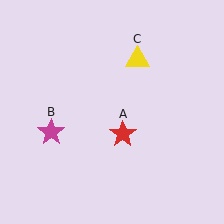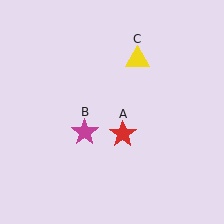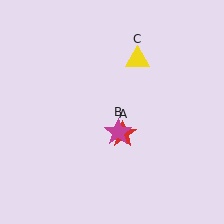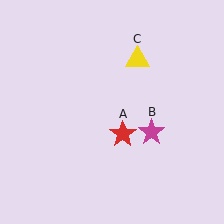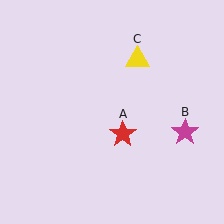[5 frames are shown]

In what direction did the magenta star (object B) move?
The magenta star (object B) moved right.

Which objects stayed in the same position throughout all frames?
Red star (object A) and yellow triangle (object C) remained stationary.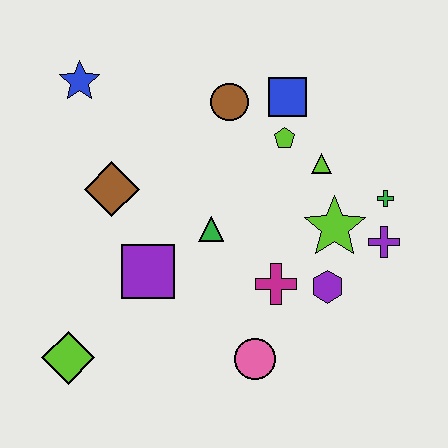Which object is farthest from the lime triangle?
The lime diamond is farthest from the lime triangle.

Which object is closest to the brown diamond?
The purple square is closest to the brown diamond.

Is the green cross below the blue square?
Yes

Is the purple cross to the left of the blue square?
No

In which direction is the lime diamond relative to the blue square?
The lime diamond is below the blue square.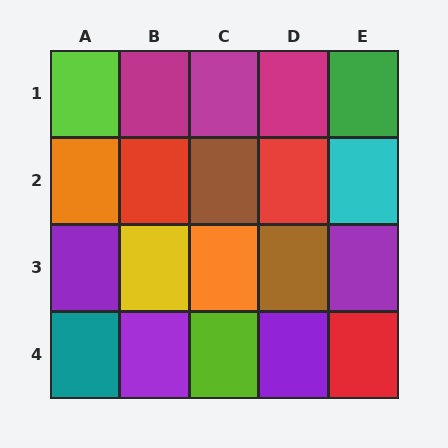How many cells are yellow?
1 cell is yellow.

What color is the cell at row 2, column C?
Brown.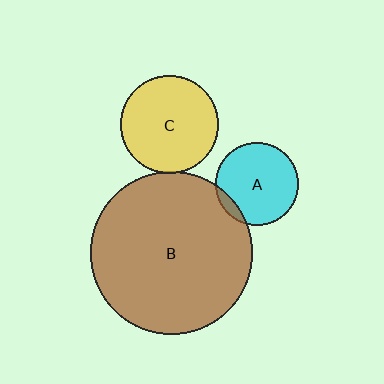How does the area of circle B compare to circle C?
Approximately 2.8 times.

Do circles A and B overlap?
Yes.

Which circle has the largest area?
Circle B (brown).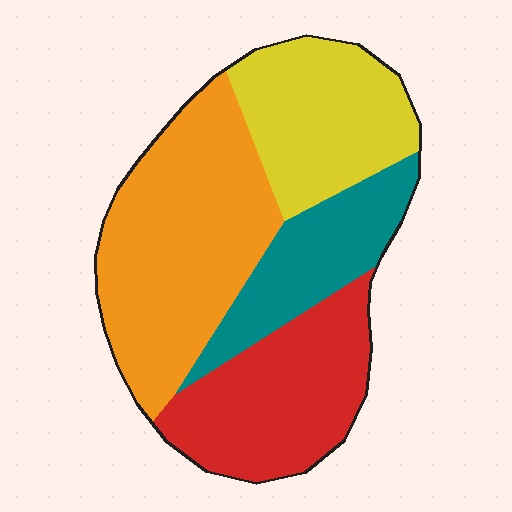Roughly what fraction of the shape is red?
Red takes up about one quarter (1/4) of the shape.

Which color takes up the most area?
Orange, at roughly 35%.